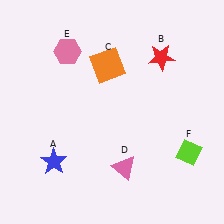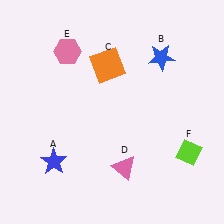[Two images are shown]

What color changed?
The star (B) changed from red in Image 1 to blue in Image 2.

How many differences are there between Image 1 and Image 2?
There is 1 difference between the two images.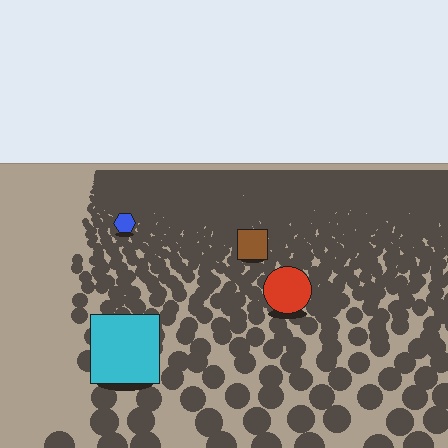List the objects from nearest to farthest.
From nearest to farthest: the cyan square, the red circle, the brown square, the blue hexagon.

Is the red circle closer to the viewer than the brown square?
Yes. The red circle is closer — you can tell from the texture gradient: the ground texture is coarser near it.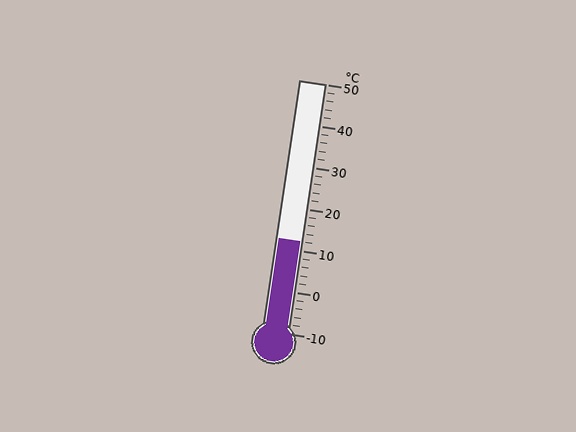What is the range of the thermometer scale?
The thermometer scale ranges from -10°C to 50°C.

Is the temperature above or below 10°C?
The temperature is above 10°C.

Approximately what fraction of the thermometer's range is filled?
The thermometer is filled to approximately 35% of its range.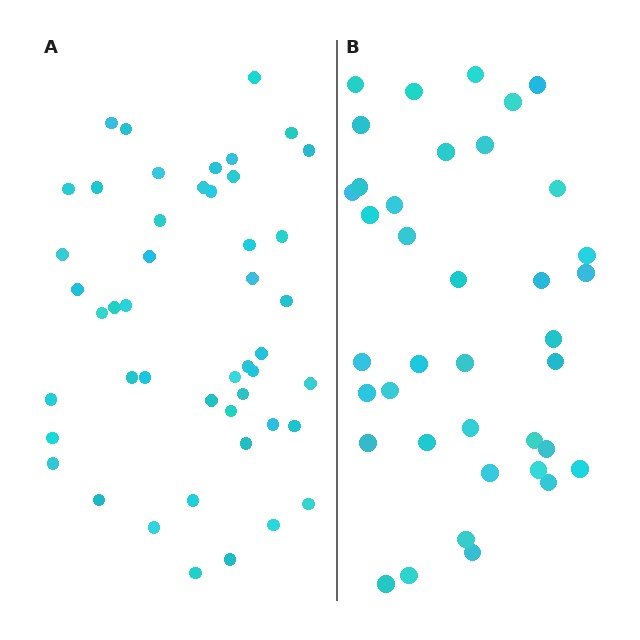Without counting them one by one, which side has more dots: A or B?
Region A (the left region) has more dots.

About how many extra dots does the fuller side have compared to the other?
Region A has roughly 8 or so more dots than region B.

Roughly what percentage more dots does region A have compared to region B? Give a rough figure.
About 25% more.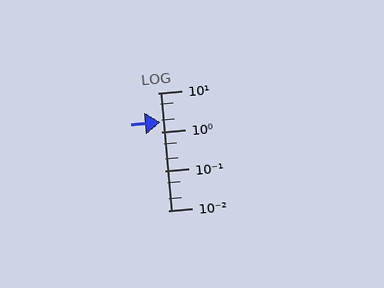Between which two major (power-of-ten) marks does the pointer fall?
The pointer is between 1 and 10.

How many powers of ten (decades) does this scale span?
The scale spans 3 decades, from 0.01 to 10.